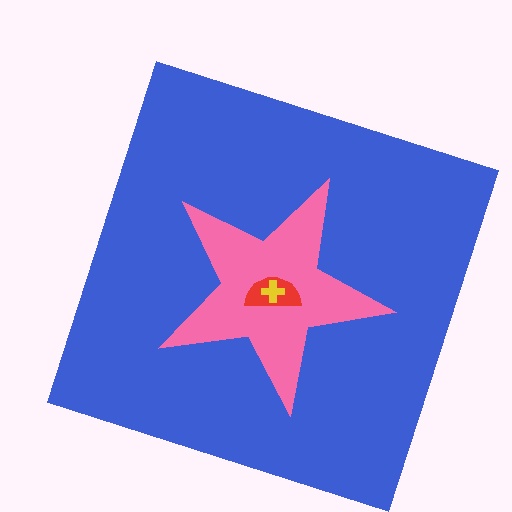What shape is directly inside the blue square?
The pink star.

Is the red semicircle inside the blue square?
Yes.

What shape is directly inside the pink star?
The red semicircle.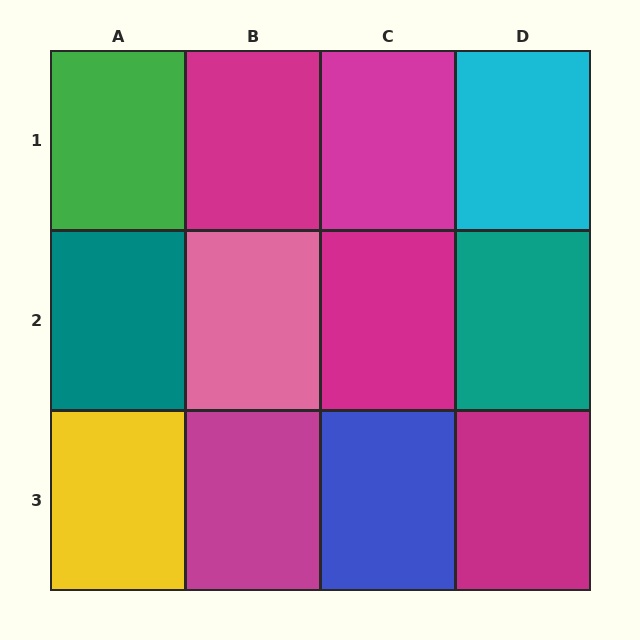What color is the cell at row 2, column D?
Teal.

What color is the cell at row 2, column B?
Pink.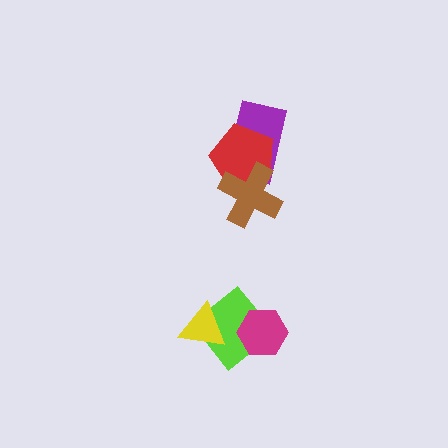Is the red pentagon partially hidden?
Yes, it is partially covered by another shape.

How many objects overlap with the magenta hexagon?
1 object overlaps with the magenta hexagon.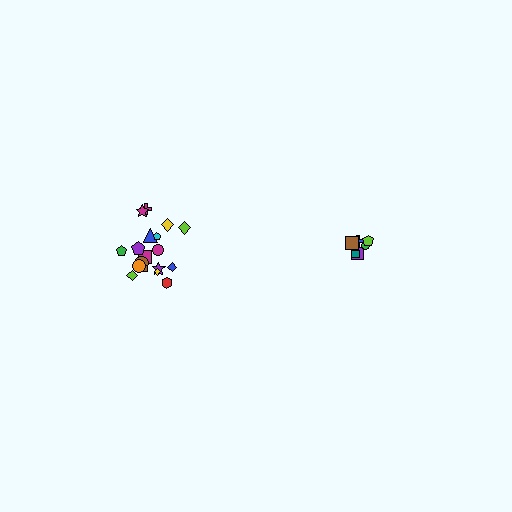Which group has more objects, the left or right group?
The left group.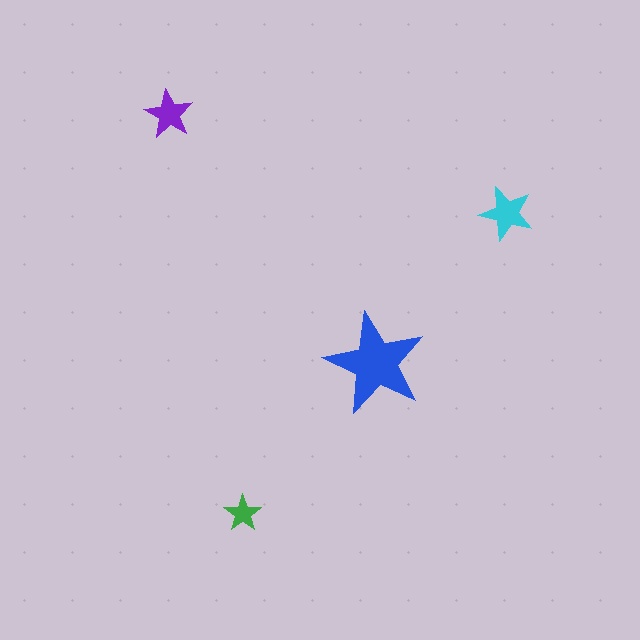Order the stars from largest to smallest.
the blue one, the cyan one, the purple one, the green one.